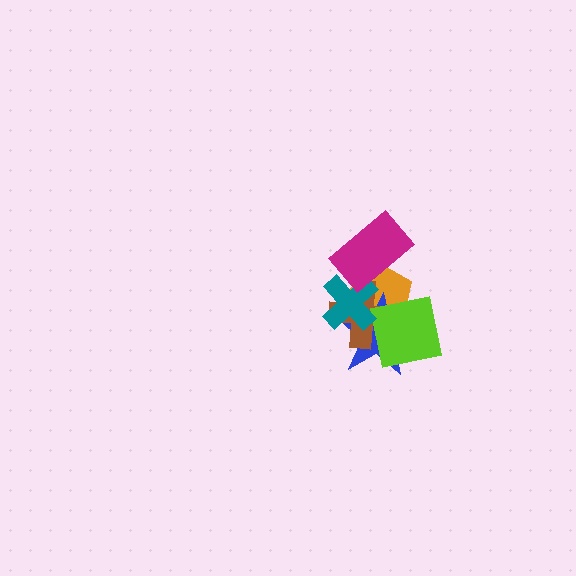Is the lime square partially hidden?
Yes, it is partially covered by another shape.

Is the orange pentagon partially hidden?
Yes, it is partially covered by another shape.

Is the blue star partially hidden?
Yes, it is partially covered by another shape.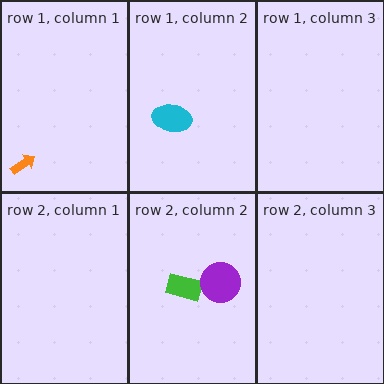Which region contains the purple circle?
The row 2, column 2 region.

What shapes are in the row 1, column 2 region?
The cyan ellipse.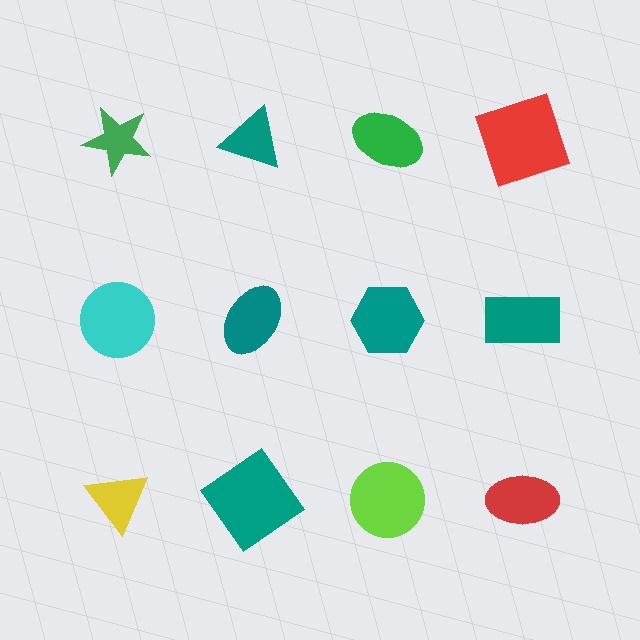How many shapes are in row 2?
4 shapes.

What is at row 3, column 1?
A yellow triangle.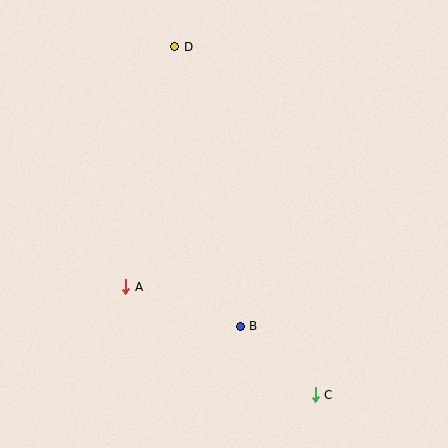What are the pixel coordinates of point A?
Point A is at (126, 287).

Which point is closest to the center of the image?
Point B at (240, 326) is closest to the center.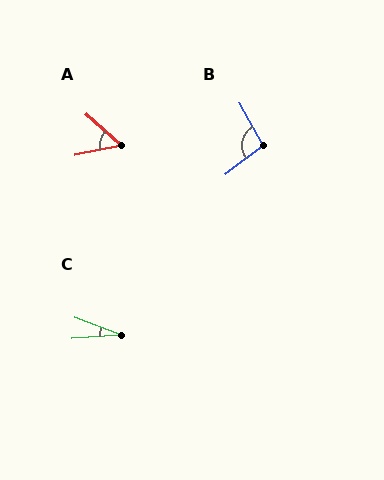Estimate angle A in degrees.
Approximately 53 degrees.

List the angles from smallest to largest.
C (25°), A (53°), B (99°).